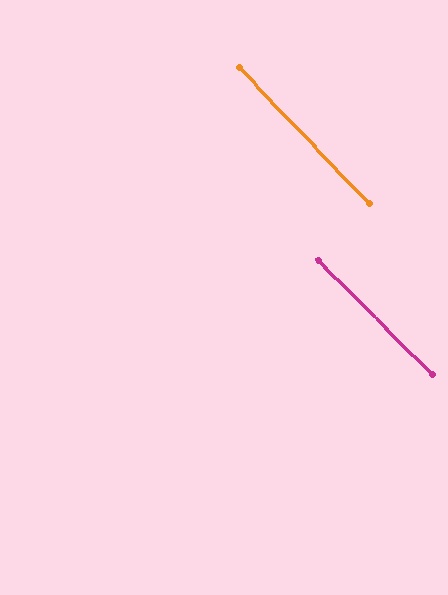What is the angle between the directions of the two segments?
Approximately 1 degree.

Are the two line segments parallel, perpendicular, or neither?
Parallel — their directions differ by only 1.4°.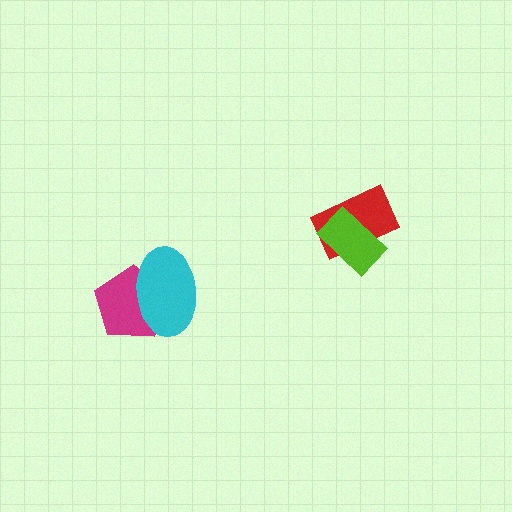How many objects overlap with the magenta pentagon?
1 object overlaps with the magenta pentagon.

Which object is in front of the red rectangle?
The lime rectangle is in front of the red rectangle.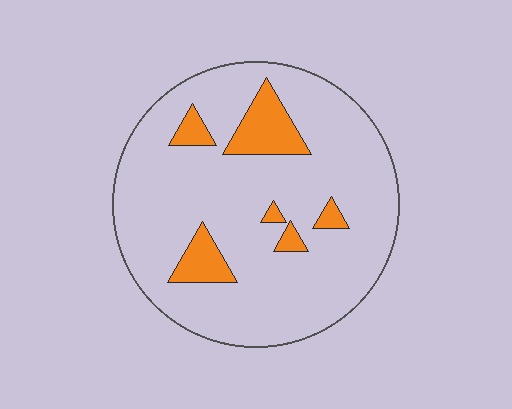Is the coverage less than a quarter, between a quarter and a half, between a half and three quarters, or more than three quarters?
Less than a quarter.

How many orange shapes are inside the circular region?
6.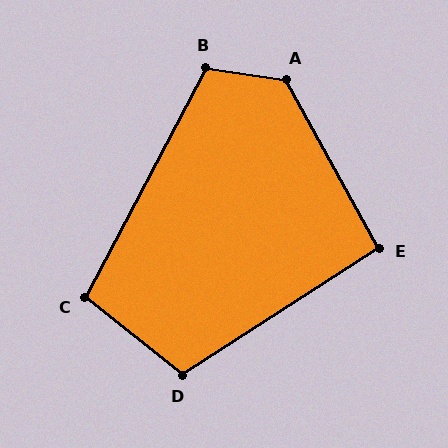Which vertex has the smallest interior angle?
E, at approximately 94 degrees.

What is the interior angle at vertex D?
Approximately 108 degrees (obtuse).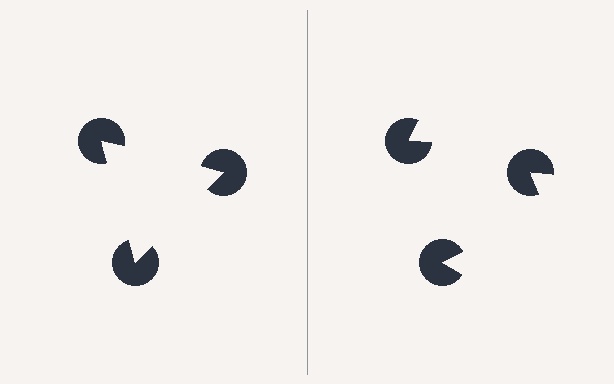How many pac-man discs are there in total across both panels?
6 — 3 on each side.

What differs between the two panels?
The pac-man discs are positioned identically on both sides; only the wedge orientations differ. On the left they align to a triangle; on the right they are misaligned.